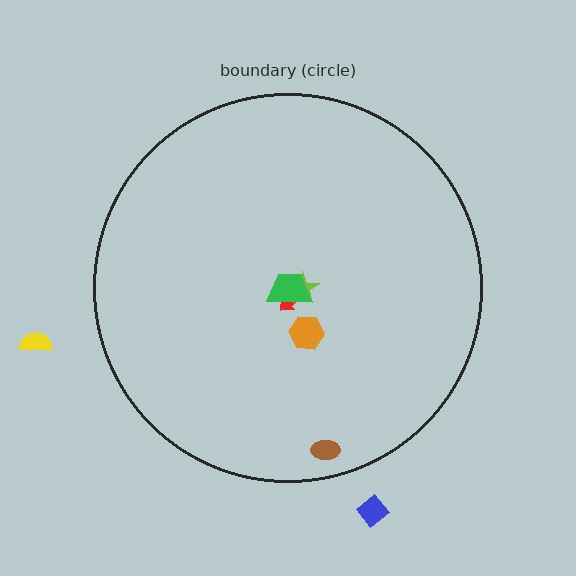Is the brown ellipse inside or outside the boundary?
Inside.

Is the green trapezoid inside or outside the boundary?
Inside.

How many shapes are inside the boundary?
5 inside, 2 outside.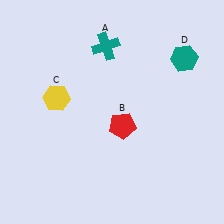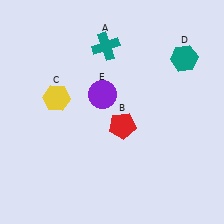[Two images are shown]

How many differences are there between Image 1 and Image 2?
There is 1 difference between the two images.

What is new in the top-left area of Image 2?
A purple circle (E) was added in the top-left area of Image 2.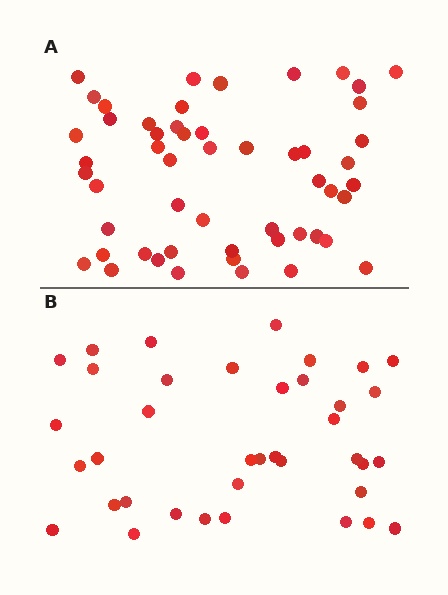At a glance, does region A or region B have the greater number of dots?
Region A (the top region) has more dots.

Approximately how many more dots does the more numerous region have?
Region A has approximately 15 more dots than region B.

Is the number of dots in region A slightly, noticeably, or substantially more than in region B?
Region A has noticeably more, but not dramatically so. The ratio is roughly 1.4 to 1.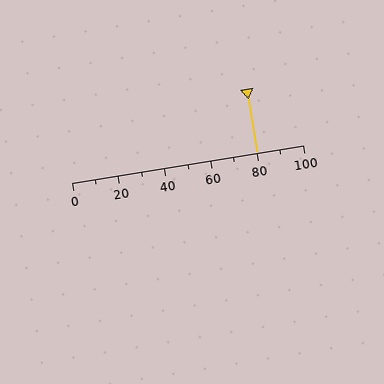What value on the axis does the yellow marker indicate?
The marker indicates approximately 80.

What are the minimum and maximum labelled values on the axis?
The axis runs from 0 to 100.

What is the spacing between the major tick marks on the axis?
The major ticks are spaced 20 apart.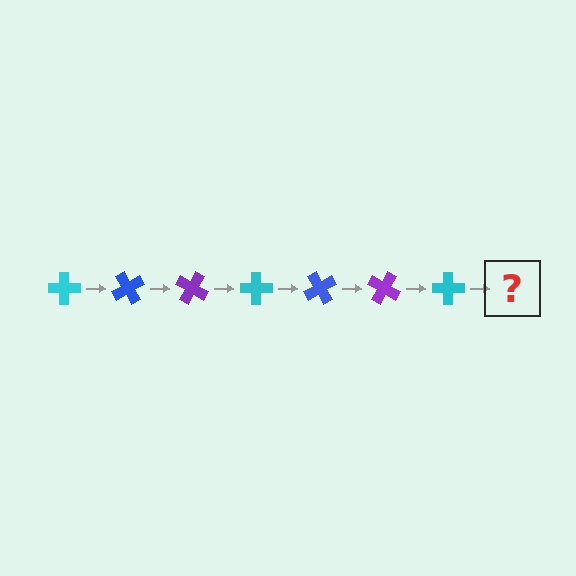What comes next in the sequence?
The next element should be a blue cross, rotated 420 degrees from the start.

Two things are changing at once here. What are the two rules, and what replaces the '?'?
The two rules are that it rotates 60 degrees each step and the color cycles through cyan, blue, and purple. The '?' should be a blue cross, rotated 420 degrees from the start.